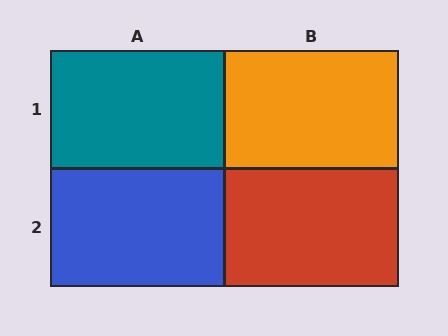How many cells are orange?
1 cell is orange.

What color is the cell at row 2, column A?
Blue.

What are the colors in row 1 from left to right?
Teal, orange.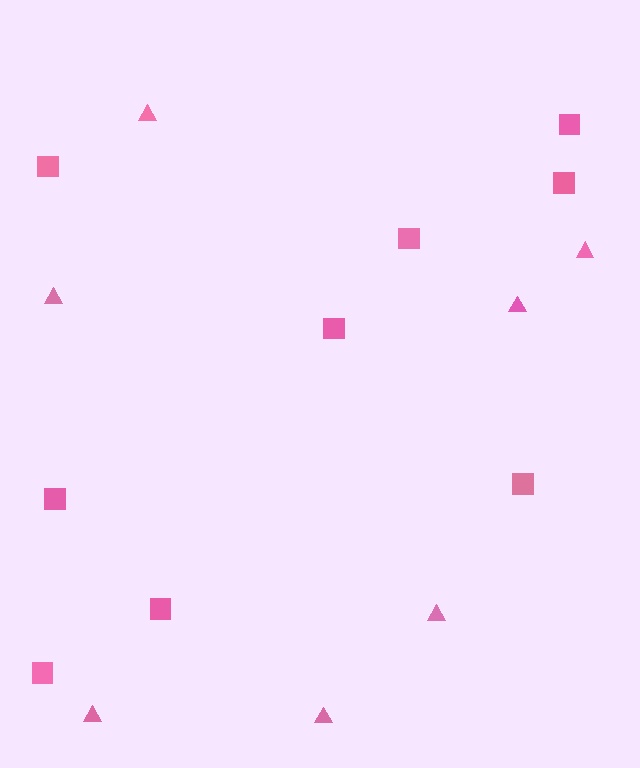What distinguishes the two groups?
There are 2 groups: one group of triangles (7) and one group of squares (9).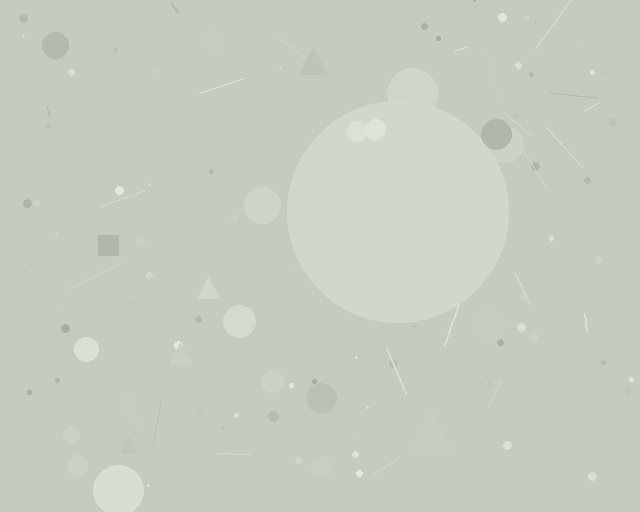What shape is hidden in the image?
A circle is hidden in the image.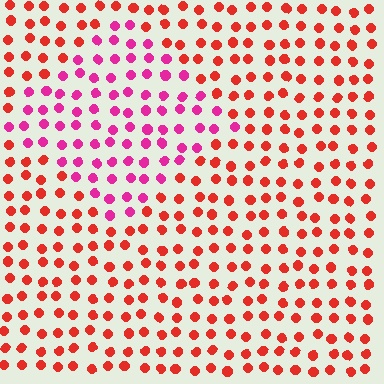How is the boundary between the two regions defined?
The boundary is defined purely by a slight shift in hue (about 40 degrees). Spacing, size, and orientation are identical on both sides.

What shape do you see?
I see a diamond.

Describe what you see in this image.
The image is filled with small red elements in a uniform arrangement. A diamond-shaped region is visible where the elements are tinted to a slightly different hue, forming a subtle color boundary.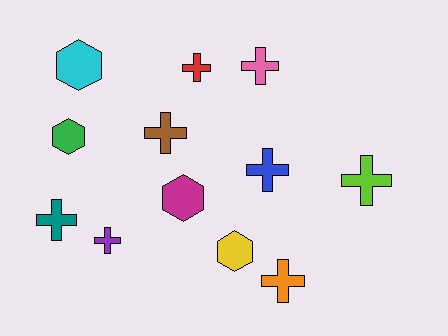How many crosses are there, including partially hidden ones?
There are 8 crosses.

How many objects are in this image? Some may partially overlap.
There are 12 objects.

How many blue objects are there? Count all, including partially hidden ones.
There is 1 blue object.